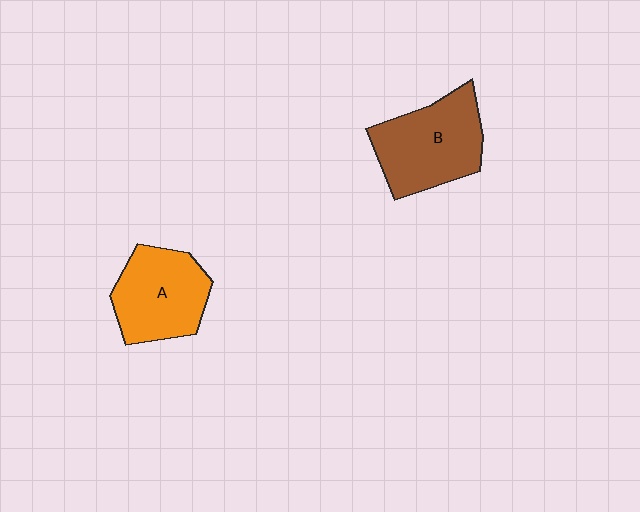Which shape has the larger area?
Shape B (brown).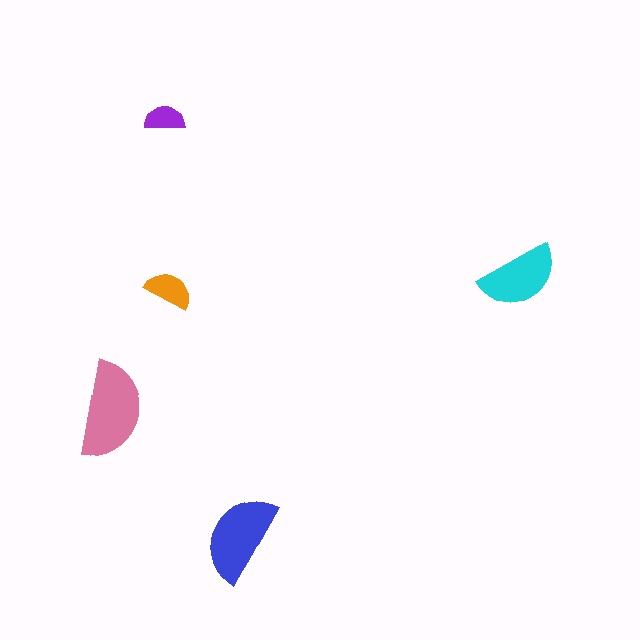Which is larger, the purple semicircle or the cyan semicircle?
The cyan one.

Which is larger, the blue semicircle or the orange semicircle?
The blue one.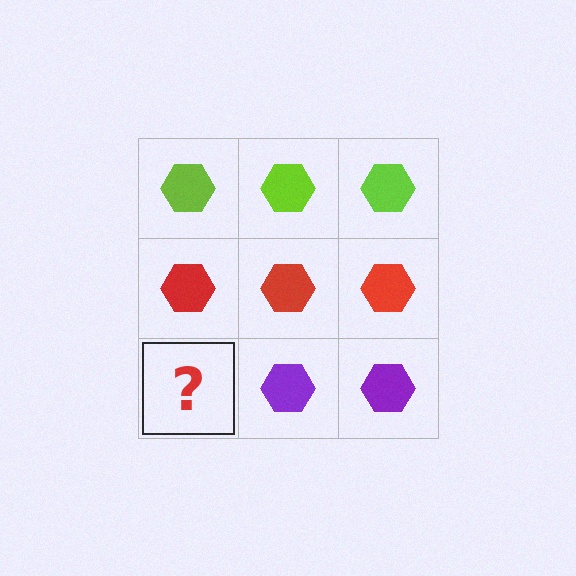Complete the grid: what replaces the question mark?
The question mark should be replaced with a purple hexagon.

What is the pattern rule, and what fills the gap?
The rule is that each row has a consistent color. The gap should be filled with a purple hexagon.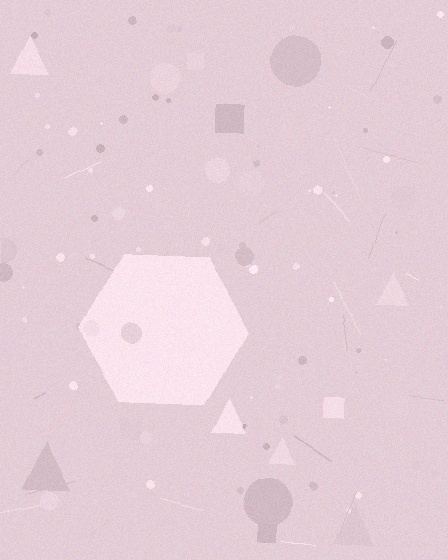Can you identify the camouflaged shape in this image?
The camouflaged shape is a hexagon.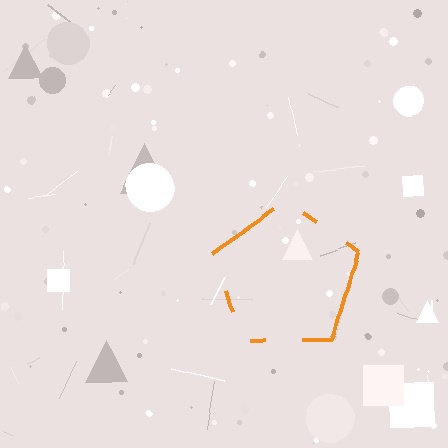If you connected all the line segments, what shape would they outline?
They would outline a pentagon.